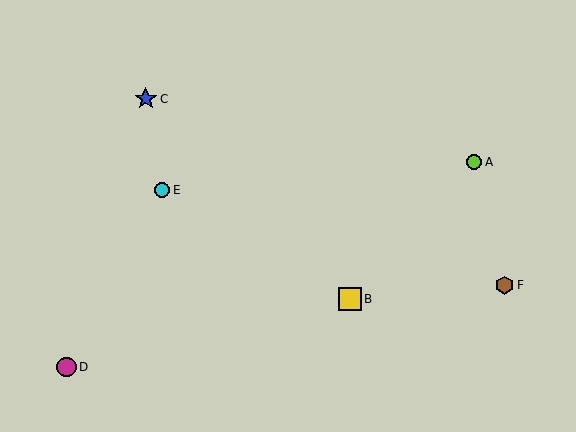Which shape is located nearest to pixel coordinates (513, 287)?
The brown hexagon (labeled F) at (505, 285) is nearest to that location.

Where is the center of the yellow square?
The center of the yellow square is at (350, 299).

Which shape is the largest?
The yellow square (labeled B) is the largest.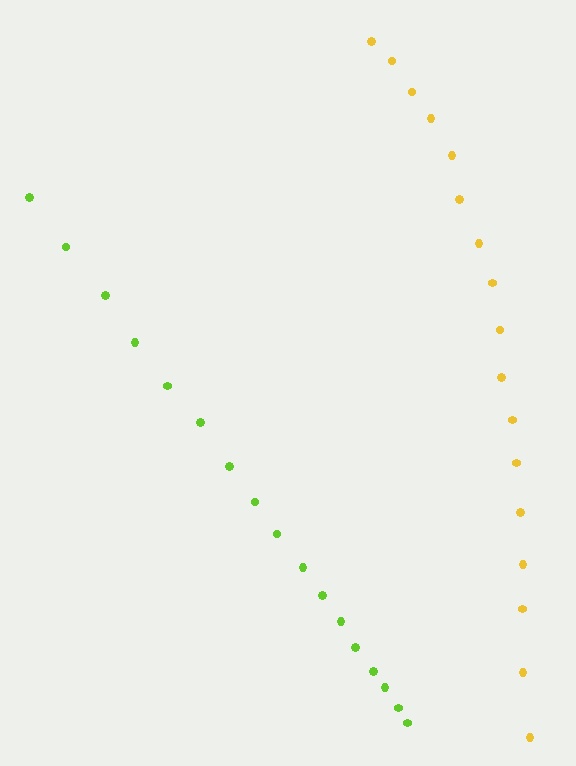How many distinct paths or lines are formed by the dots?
There are 2 distinct paths.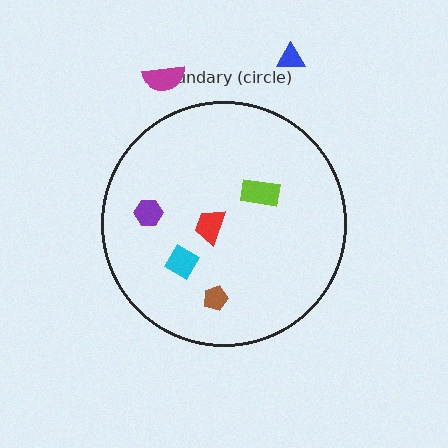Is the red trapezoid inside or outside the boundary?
Inside.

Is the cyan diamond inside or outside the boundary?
Inside.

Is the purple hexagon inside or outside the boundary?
Inside.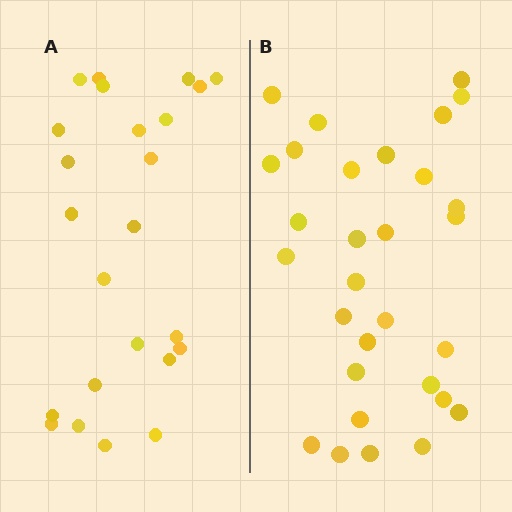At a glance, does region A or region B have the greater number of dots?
Region B (the right region) has more dots.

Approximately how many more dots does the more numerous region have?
Region B has about 6 more dots than region A.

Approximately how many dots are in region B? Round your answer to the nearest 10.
About 30 dots.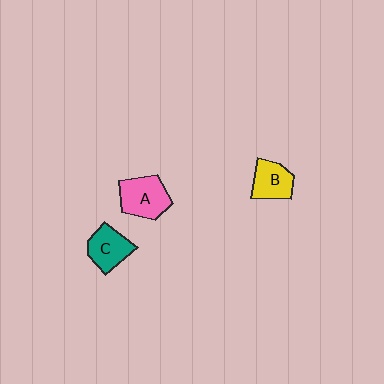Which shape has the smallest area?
Shape B (yellow).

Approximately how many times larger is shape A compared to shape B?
Approximately 1.3 times.